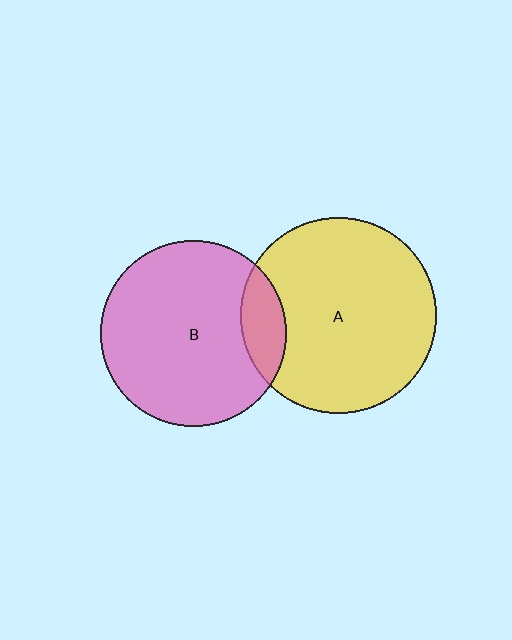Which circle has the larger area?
Circle A (yellow).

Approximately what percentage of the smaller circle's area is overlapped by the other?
Approximately 15%.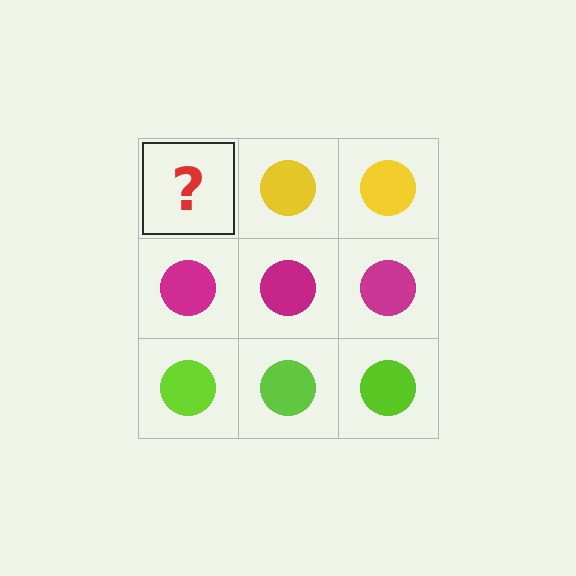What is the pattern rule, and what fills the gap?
The rule is that each row has a consistent color. The gap should be filled with a yellow circle.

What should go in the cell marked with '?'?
The missing cell should contain a yellow circle.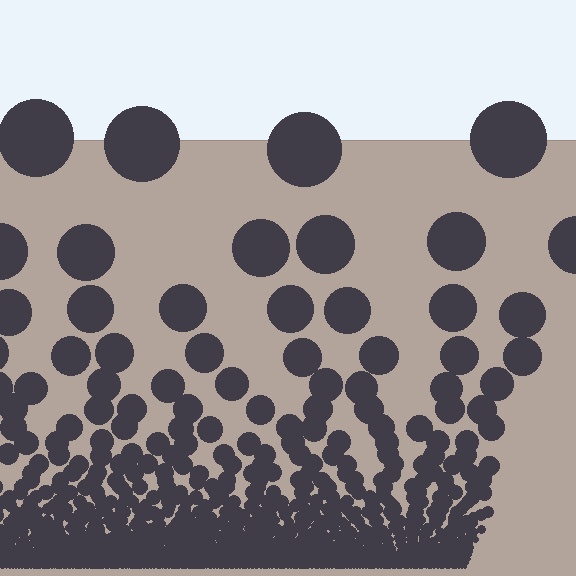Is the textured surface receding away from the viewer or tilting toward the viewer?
The surface appears to tilt toward the viewer. Texture elements get larger and sparser toward the top.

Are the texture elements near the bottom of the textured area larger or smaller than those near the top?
Smaller. The gradient is inverted — elements near the bottom are smaller and denser.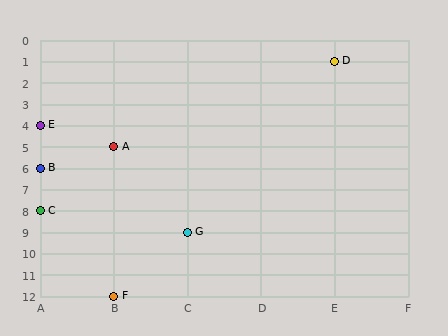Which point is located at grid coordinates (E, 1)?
Point D is at (E, 1).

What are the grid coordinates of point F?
Point F is at grid coordinates (B, 12).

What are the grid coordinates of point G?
Point G is at grid coordinates (C, 9).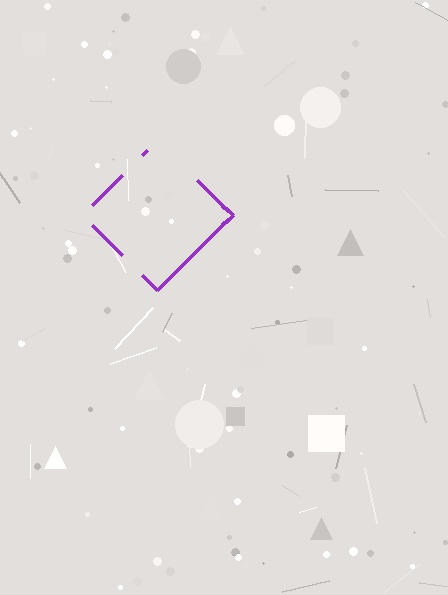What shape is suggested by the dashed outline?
The dashed outline suggests a diamond.